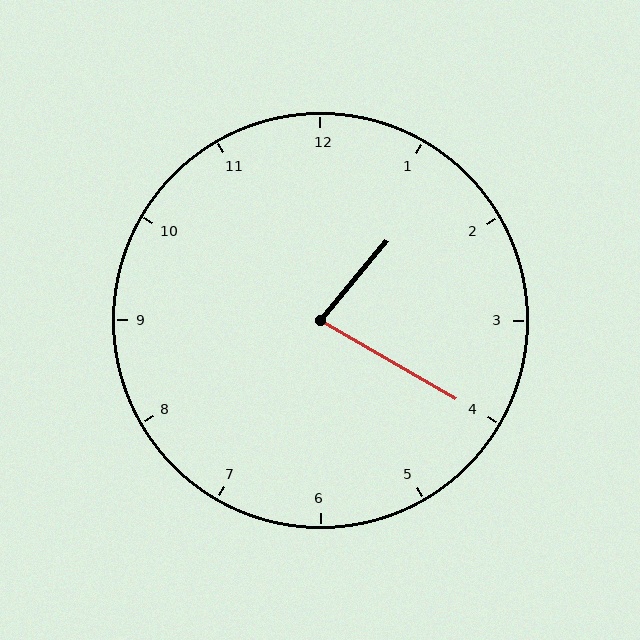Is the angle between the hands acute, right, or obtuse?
It is acute.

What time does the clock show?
1:20.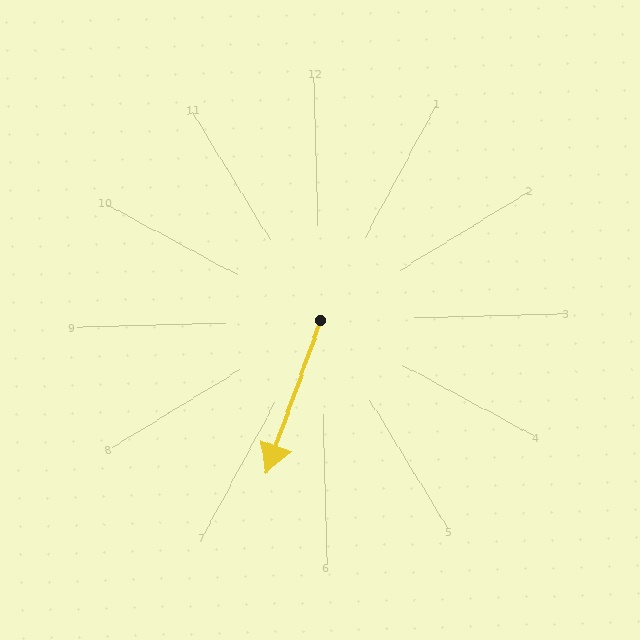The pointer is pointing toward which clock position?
Roughly 7 o'clock.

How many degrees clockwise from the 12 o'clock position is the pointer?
Approximately 201 degrees.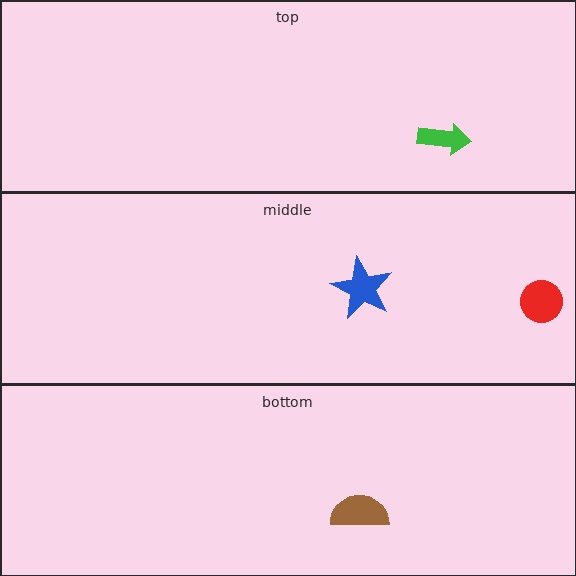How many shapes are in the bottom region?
1.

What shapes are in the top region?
The green arrow.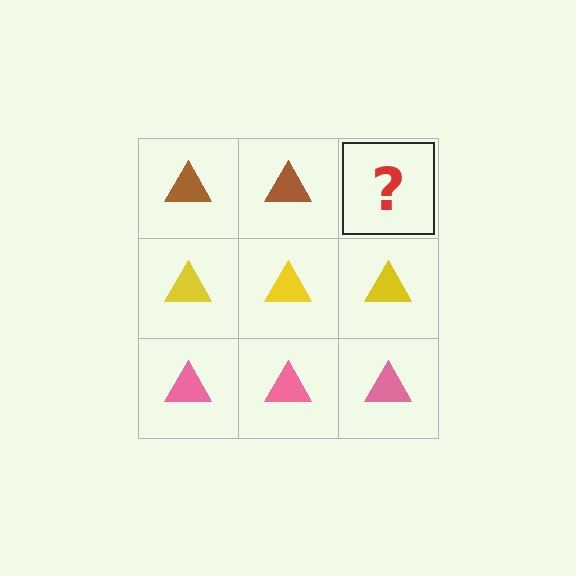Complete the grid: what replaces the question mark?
The question mark should be replaced with a brown triangle.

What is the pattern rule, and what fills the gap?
The rule is that each row has a consistent color. The gap should be filled with a brown triangle.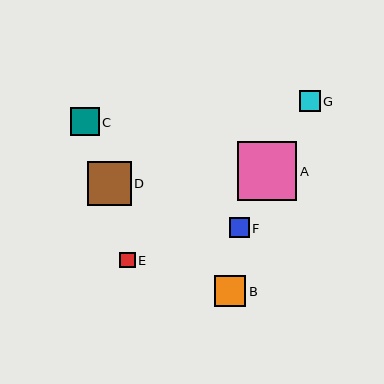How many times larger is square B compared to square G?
Square B is approximately 1.5 times the size of square G.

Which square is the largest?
Square A is the largest with a size of approximately 59 pixels.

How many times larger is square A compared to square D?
Square A is approximately 1.3 times the size of square D.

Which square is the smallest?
Square E is the smallest with a size of approximately 16 pixels.